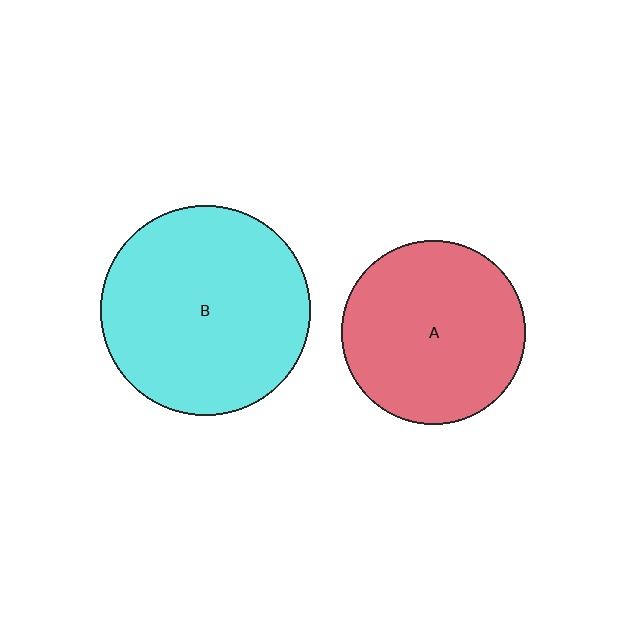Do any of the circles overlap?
No, none of the circles overlap.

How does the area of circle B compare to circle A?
Approximately 1.3 times.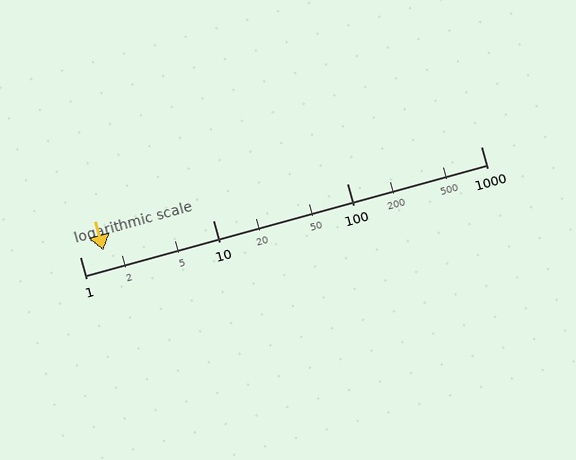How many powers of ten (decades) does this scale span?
The scale spans 3 decades, from 1 to 1000.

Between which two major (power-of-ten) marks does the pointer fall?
The pointer is between 1 and 10.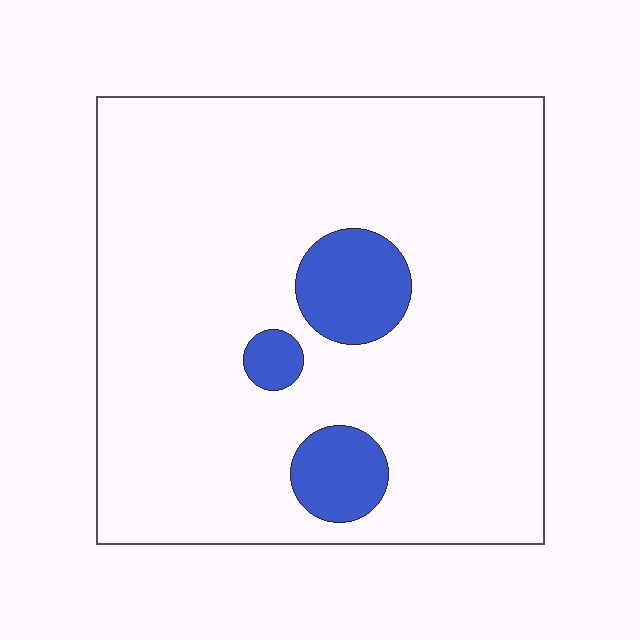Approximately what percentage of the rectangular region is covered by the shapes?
Approximately 10%.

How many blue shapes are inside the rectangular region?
3.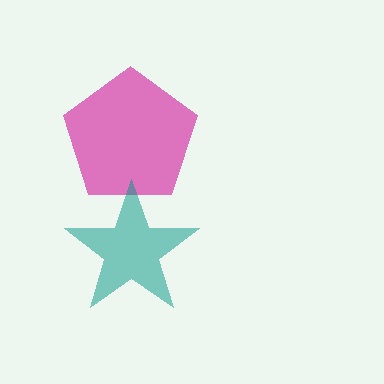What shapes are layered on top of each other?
The layered shapes are: a magenta pentagon, a teal star.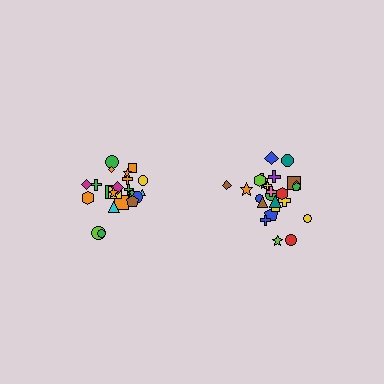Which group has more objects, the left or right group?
The right group.